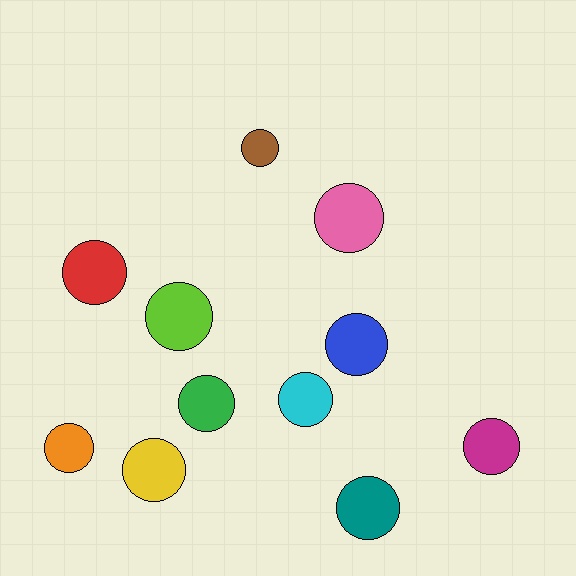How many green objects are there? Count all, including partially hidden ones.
There is 1 green object.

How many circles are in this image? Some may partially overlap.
There are 11 circles.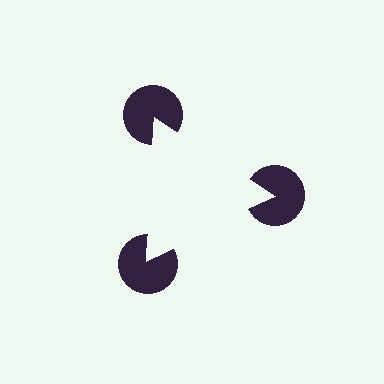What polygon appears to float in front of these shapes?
An illusory triangle — its edges are inferred from the aligned wedge cuts in the pac-man discs, not physically drawn.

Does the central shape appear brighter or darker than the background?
It typically appears slightly brighter than the background, even though no actual brightness change is drawn.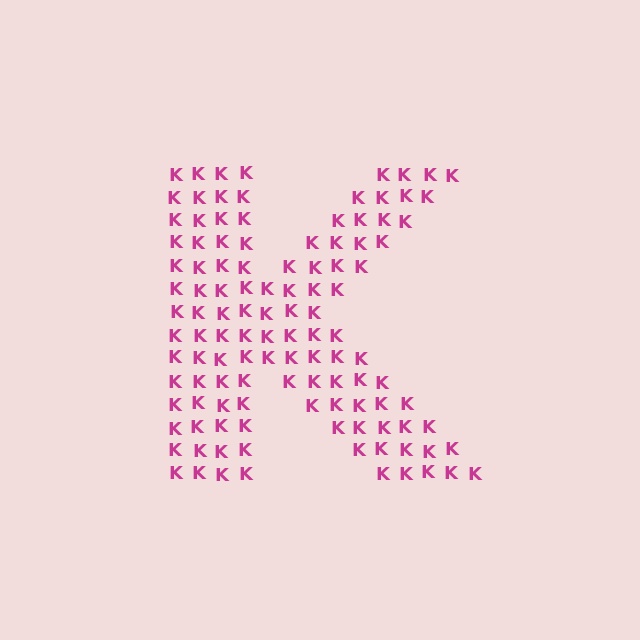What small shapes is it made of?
It is made of small letter K's.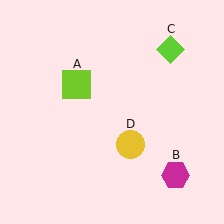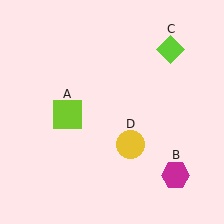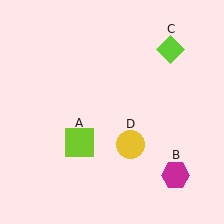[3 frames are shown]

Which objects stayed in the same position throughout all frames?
Magenta hexagon (object B) and lime diamond (object C) and yellow circle (object D) remained stationary.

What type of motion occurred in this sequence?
The lime square (object A) rotated counterclockwise around the center of the scene.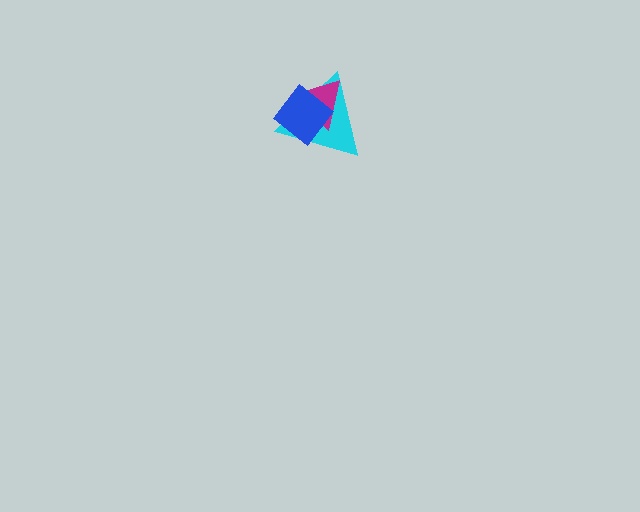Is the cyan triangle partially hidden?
Yes, it is partially covered by another shape.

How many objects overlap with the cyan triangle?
2 objects overlap with the cyan triangle.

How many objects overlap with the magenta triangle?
2 objects overlap with the magenta triangle.